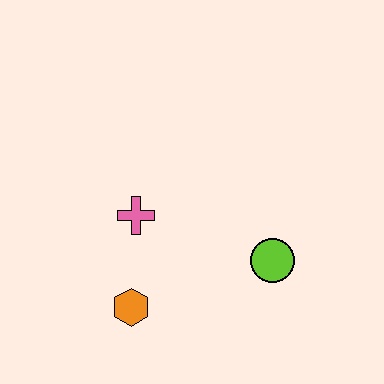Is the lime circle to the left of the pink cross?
No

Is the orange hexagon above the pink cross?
No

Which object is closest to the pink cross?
The orange hexagon is closest to the pink cross.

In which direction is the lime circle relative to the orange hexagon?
The lime circle is to the right of the orange hexagon.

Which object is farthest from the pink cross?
The lime circle is farthest from the pink cross.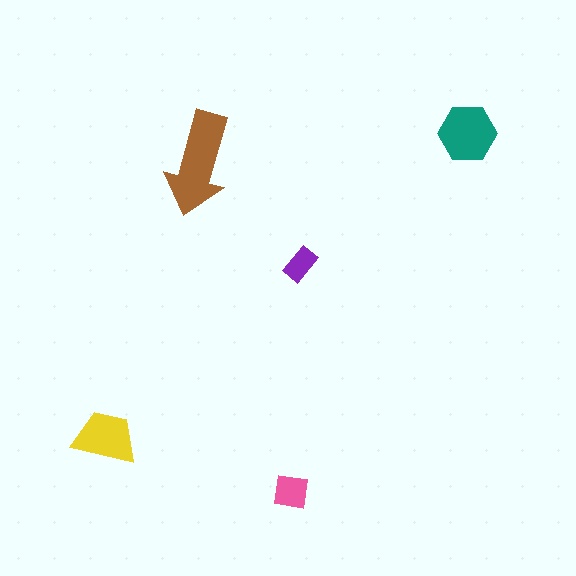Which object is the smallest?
The purple rectangle.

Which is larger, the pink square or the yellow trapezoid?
The yellow trapezoid.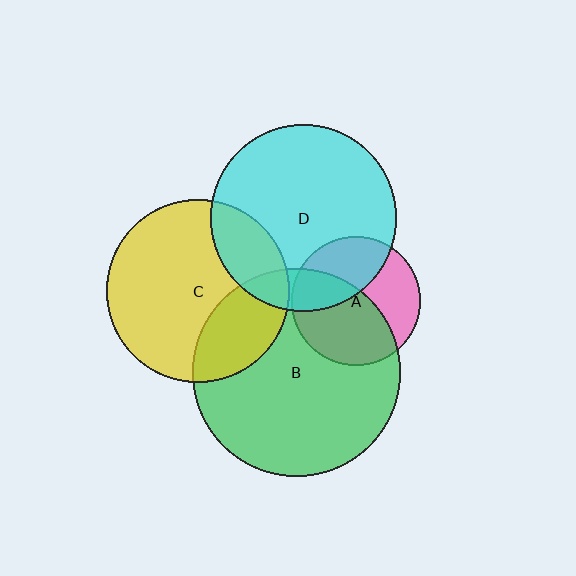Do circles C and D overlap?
Yes.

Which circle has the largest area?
Circle B (green).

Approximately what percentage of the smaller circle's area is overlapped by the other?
Approximately 20%.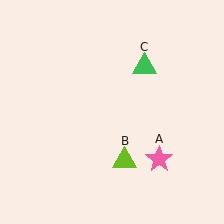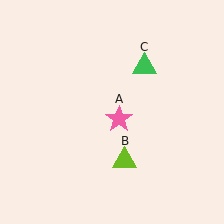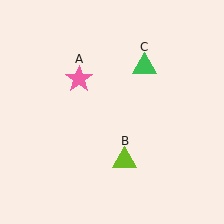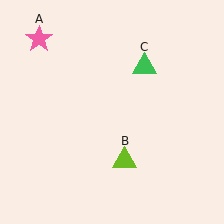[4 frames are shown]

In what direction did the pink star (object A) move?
The pink star (object A) moved up and to the left.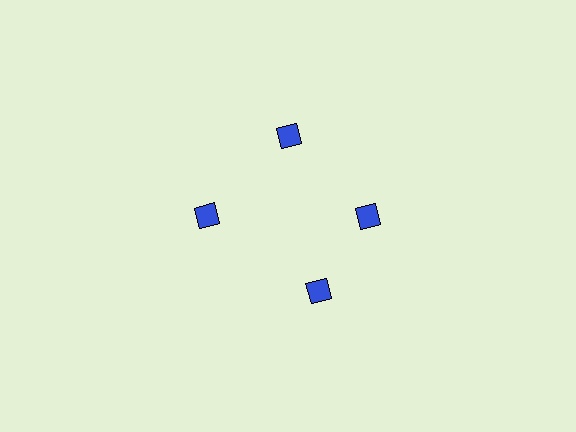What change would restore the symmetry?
The symmetry would be restored by rotating it back into even spacing with its neighbors so that all 4 diamonds sit at equal angles and equal distance from the center.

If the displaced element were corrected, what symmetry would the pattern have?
It would have 4-fold rotational symmetry — the pattern would map onto itself every 90 degrees.